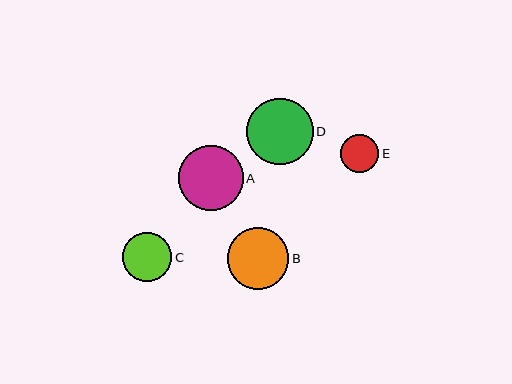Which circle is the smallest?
Circle E is the smallest with a size of approximately 38 pixels.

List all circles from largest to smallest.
From largest to smallest: D, A, B, C, E.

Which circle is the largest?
Circle D is the largest with a size of approximately 66 pixels.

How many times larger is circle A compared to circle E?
Circle A is approximately 1.7 times the size of circle E.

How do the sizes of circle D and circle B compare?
Circle D and circle B are approximately the same size.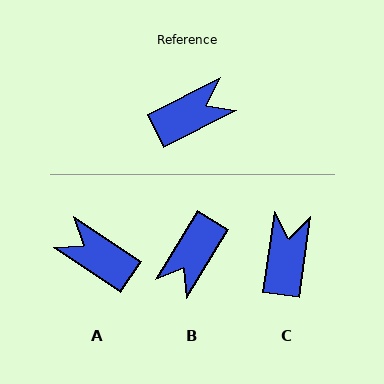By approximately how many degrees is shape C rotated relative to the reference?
Approximately 55 degrees counter-clockwise.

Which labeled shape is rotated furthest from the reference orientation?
B, about 148 degrees away.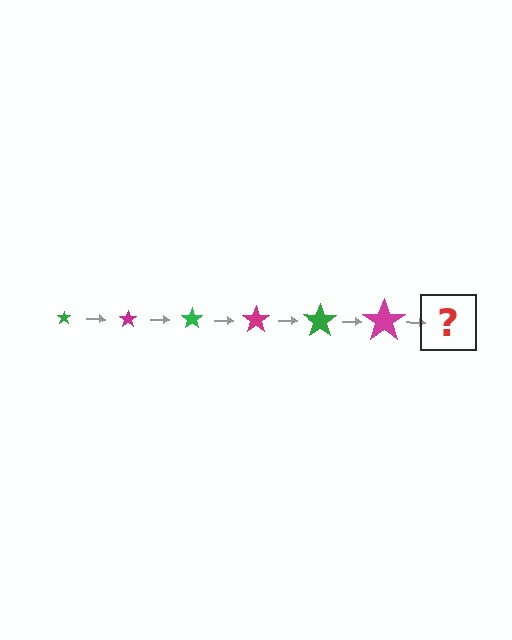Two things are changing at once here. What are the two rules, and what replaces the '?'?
The two rules are that the star grows larger each step and the color cycles through green and magenta. The '?' should be a green star, larger than the previous one.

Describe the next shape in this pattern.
It should be a green star, larger than the previous one.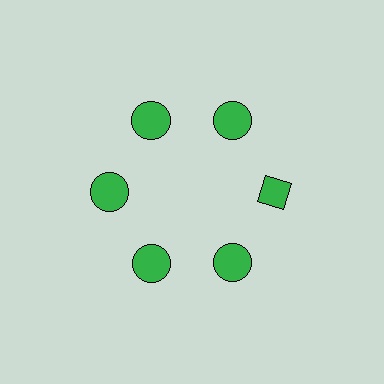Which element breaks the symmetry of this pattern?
The green diamond at roughly the 3 o'clock position breaks the symmetry. All other shapes are green circles.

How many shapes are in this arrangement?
There are 6 shapes arranged in a ring pattern.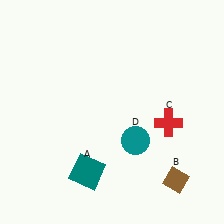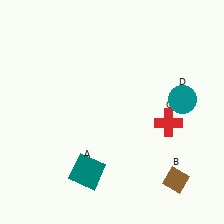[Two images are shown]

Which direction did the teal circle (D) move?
The teal circle (D) moved right.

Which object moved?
The teal circle (D) moved right.